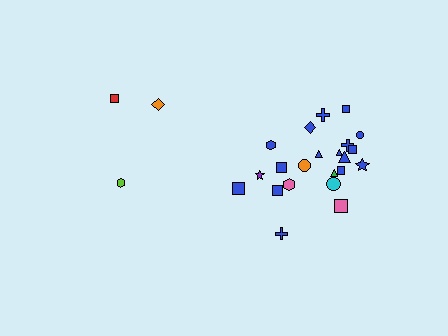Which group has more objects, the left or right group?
The right group.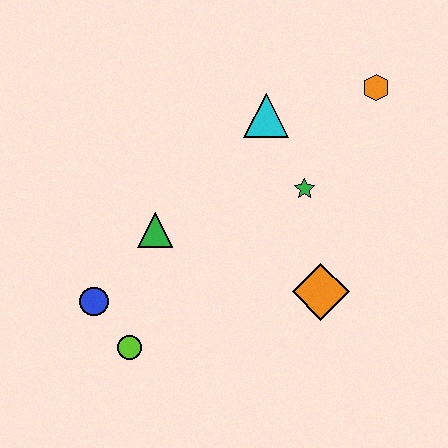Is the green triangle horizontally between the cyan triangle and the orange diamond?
No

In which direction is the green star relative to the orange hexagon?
The green star is below the orange hexagon.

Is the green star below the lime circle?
No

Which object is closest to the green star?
The cyan triangle is closest to the green star.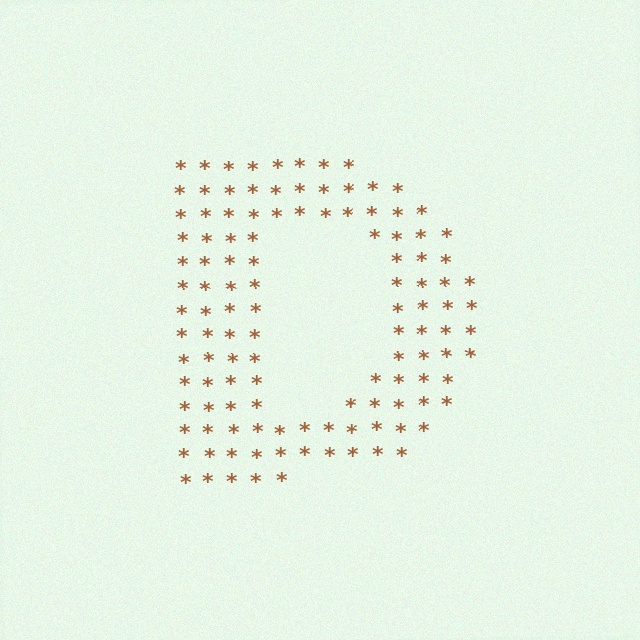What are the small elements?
The small elements are asterisks.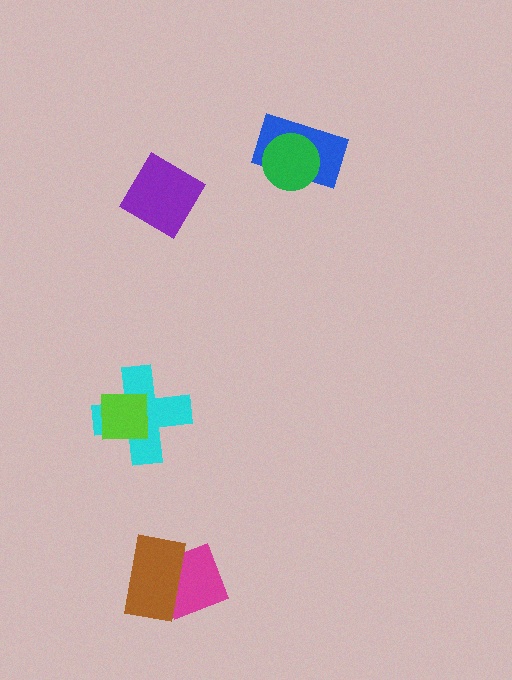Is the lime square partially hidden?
No, no other shape covers it.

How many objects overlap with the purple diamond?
0 objects overlap with the purple diamond.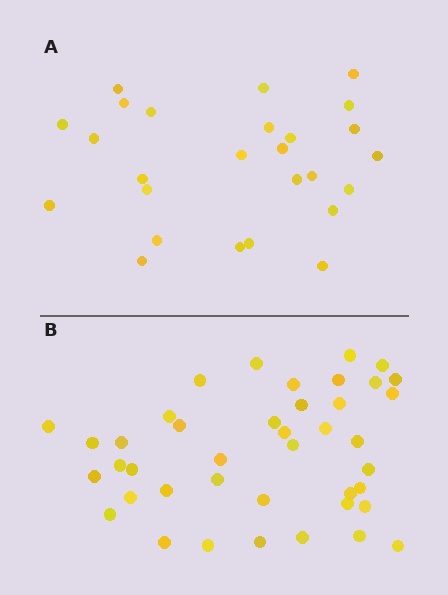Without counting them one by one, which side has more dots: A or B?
Region B (the bottom region) has more dots.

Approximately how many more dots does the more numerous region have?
Region B has approximately 15 more dots than region A.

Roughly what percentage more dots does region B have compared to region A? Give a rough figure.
About 60% more.